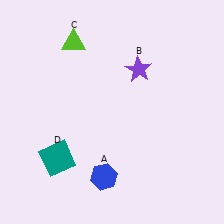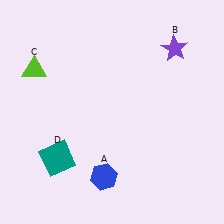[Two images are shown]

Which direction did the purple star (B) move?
The purple star (B) moved right.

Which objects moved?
The objects that moved are: the purple star (B), the lime triangle (C).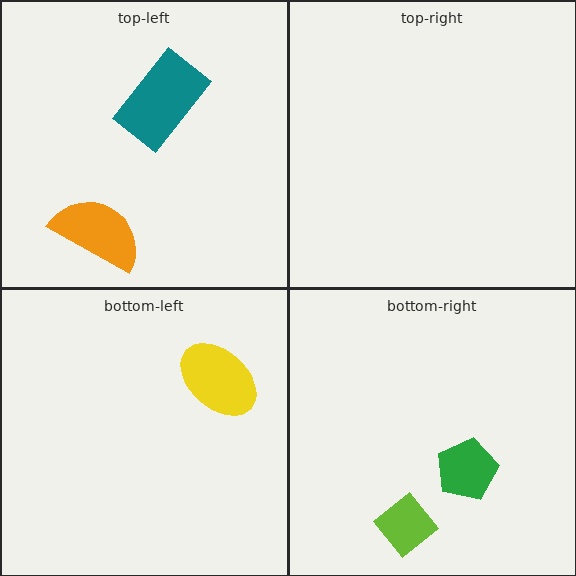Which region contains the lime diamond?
The bottom-right region.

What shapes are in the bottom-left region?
The yellow ellipse.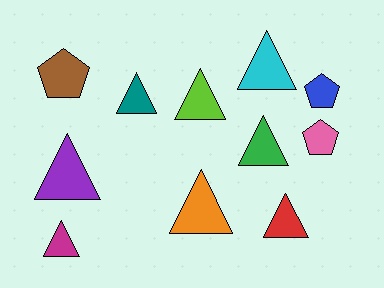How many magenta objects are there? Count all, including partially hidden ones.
There is 1 magenta object.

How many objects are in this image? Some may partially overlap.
There are 11 objects.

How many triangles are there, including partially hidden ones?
There are 8 triangles.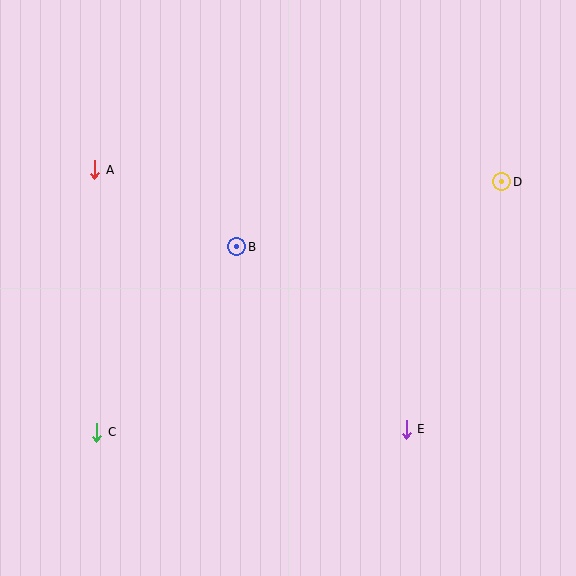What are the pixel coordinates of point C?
Point C is at (97, 432).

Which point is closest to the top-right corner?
Point D is closest to the top-right corner.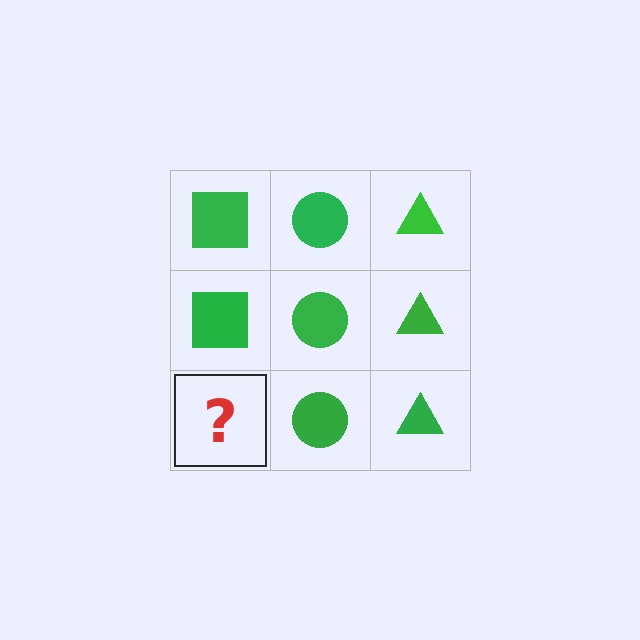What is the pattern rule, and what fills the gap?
The rule is that each column has a consistent shape. The gap should be filled with a green square.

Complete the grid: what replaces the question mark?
The question mark should be replaced with a green square.